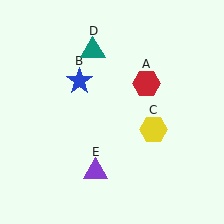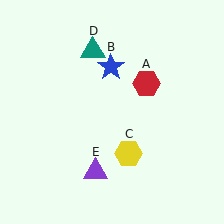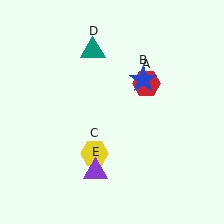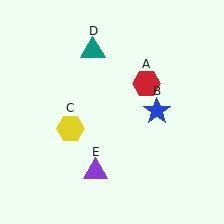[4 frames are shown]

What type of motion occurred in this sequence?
The blue star (object B), yellow hexagon (object C) rotated clockwise around the center of the scene.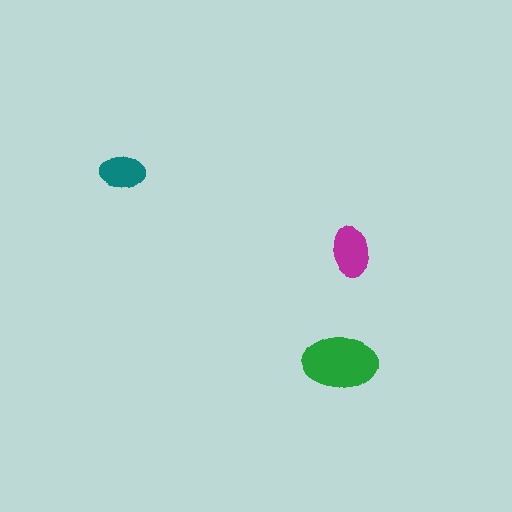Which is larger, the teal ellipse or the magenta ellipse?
The magenta one.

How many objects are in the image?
There are 3 objects in the image.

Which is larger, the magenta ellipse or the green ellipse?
The green one.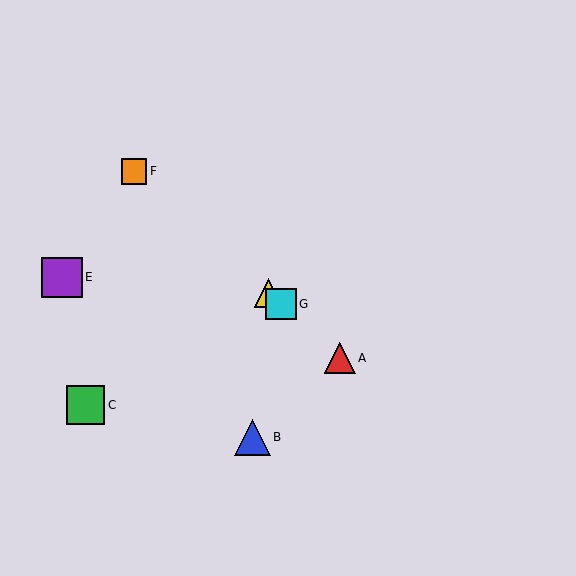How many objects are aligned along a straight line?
4 objects (A, D, F, G) are aligned along a straight line.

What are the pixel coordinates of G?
Object G is at (281, 304).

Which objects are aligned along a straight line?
Objects A, D, F, G are aligned along a straight line.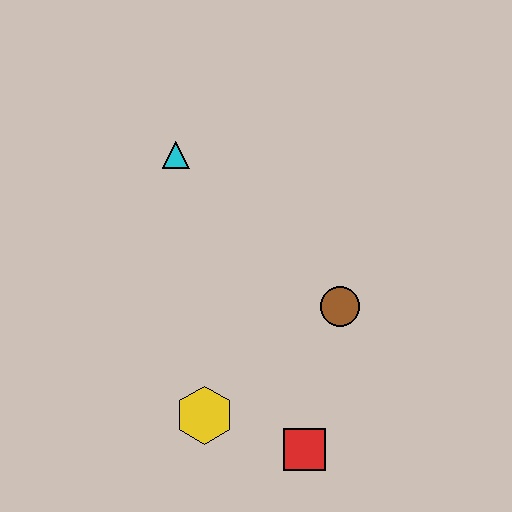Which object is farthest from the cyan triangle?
The red square is farthest from the cyan triangle.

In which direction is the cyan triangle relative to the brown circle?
The cyan triangle is to the left of the brown circle.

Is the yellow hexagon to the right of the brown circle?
No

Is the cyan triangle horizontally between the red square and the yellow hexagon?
No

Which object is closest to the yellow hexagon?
The red square is closest to the yellow hexagon.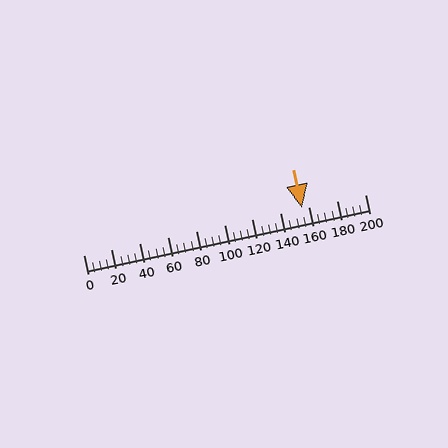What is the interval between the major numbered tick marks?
The major tick marks are spaced 20 units apart.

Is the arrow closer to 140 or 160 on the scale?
The arrow is closer to 160.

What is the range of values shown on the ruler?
The ruler shows values from 0 to 200.